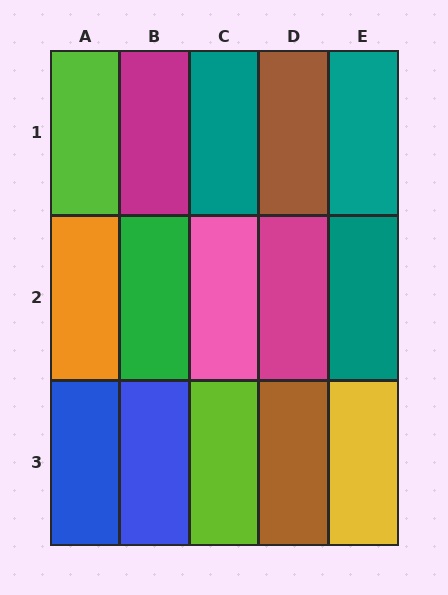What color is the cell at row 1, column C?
Teal.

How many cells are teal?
3 cells are teal.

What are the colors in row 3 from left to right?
Blue, blue, lime, brown, yellow.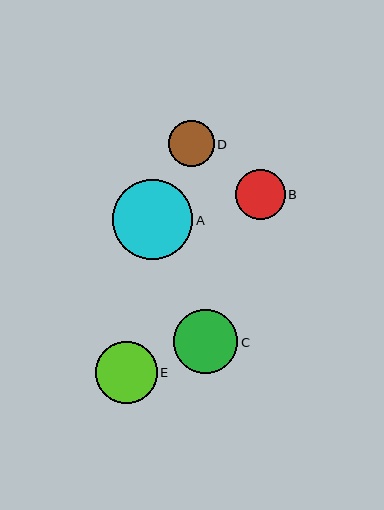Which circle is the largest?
Circle A is the largest with a size of approximately 80 pixels.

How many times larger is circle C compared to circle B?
Circle C is approximately 1.3 times the size of circle B.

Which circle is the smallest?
Circle D is the smallest with a size of approximately 46 pixels.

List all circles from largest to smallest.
From largest to smallest: A, C, E, B, D.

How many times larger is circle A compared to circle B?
Circle A is approximately 1.6 times the size of circle B.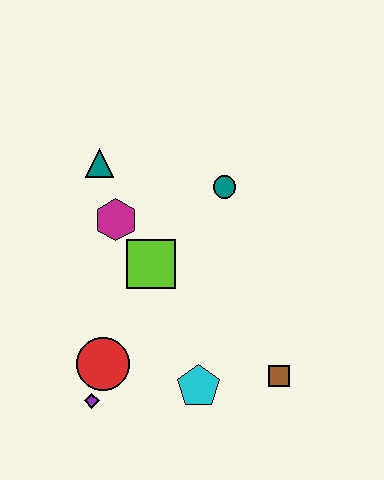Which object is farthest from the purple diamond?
The teal circle is farthest from the purple diamond.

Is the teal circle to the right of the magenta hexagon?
Yes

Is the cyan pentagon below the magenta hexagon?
Yes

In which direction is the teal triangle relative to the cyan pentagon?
The teal triangle is above the cyan pentagon.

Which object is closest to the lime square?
The magenta hexagon is closest to the lime square.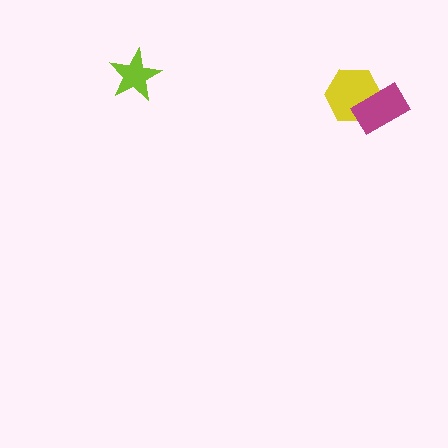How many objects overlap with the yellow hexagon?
1 object overlaps with the yellow hexagon.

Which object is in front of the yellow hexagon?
The magenta rectangle is in front of the yellow hexagon.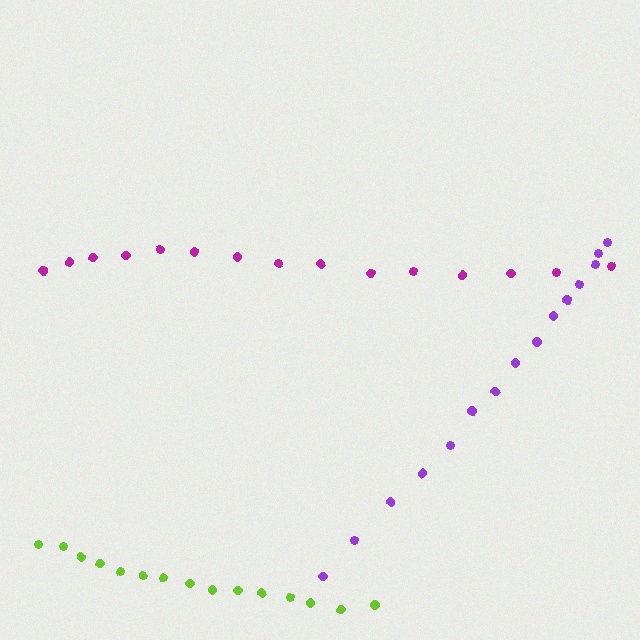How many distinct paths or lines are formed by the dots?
There are 3 distinct paths.